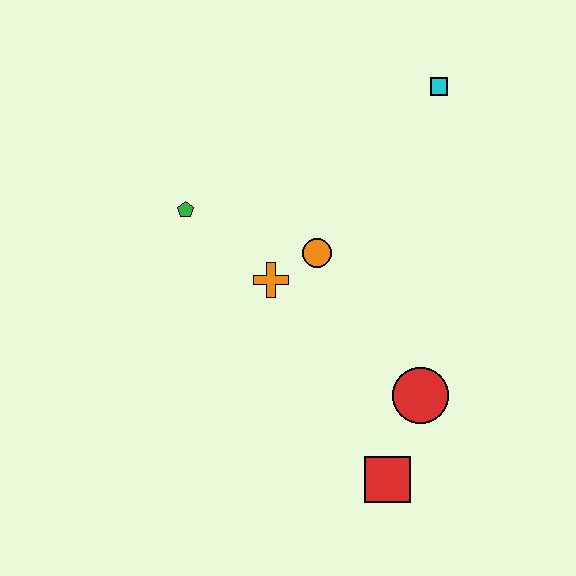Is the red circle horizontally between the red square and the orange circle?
No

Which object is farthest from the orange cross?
The cyan square is farthest from the orange cross.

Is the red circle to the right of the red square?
Yes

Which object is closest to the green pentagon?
The orange cross is closest to the green pentagon.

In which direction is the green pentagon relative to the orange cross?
The green pentagon is to the left of the orange cross.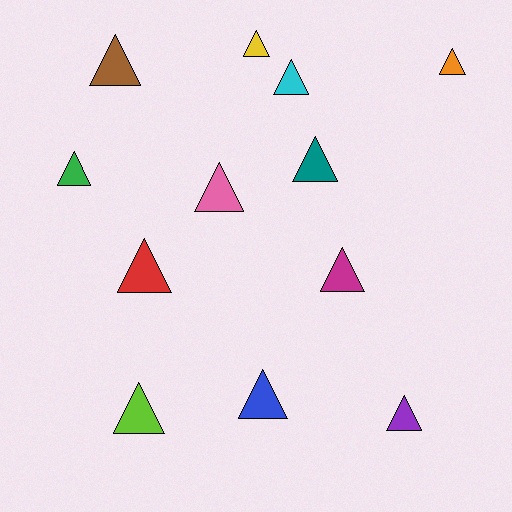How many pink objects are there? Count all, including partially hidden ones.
There is 1 pink object.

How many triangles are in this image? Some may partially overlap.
There are 12 triangles.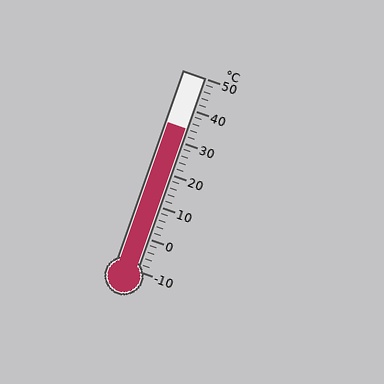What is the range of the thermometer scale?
The thermometer scale ranges from -10°C to 50°C.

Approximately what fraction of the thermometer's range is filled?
The thermometer is filled to approximately 75% of its range.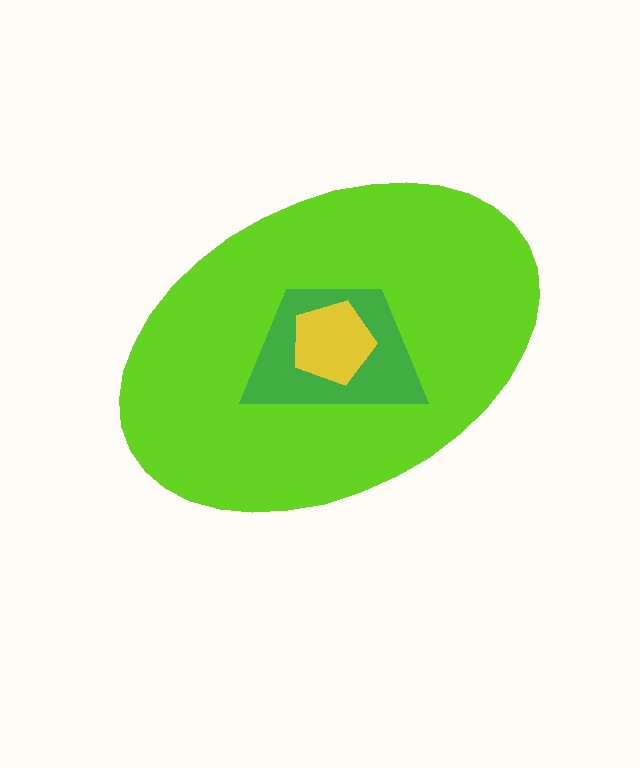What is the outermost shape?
The lime ellipse.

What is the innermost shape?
The yellow pentagon.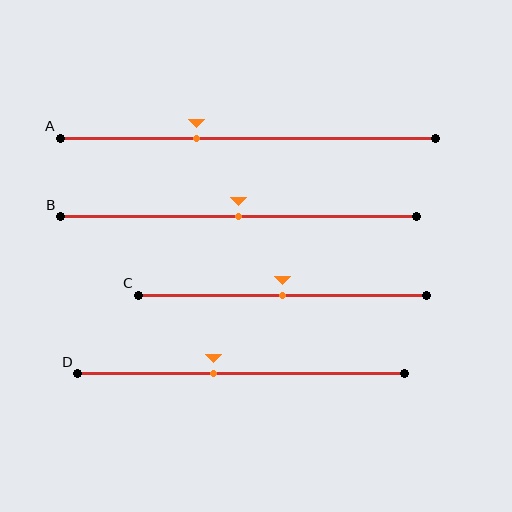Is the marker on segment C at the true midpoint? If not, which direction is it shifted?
Yes, the marker on segment C is at the true midpoint.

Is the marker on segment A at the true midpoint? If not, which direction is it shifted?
No, the marker on segment A is shifted to the left by about 14% of the segment length.